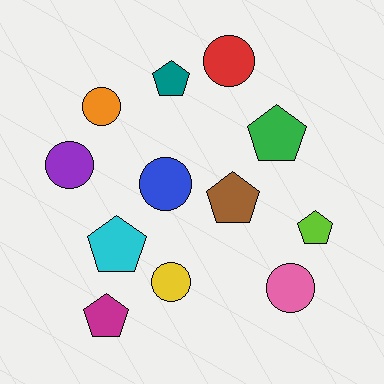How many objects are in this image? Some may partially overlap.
There are 12 objects.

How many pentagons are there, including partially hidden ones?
There are 6 pentagons.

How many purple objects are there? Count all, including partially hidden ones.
There is 1 purple object.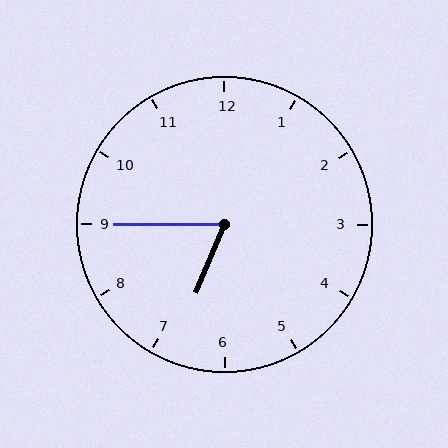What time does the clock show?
6:45.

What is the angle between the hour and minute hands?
Approximately 68 degrees.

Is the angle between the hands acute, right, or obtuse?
It is acute.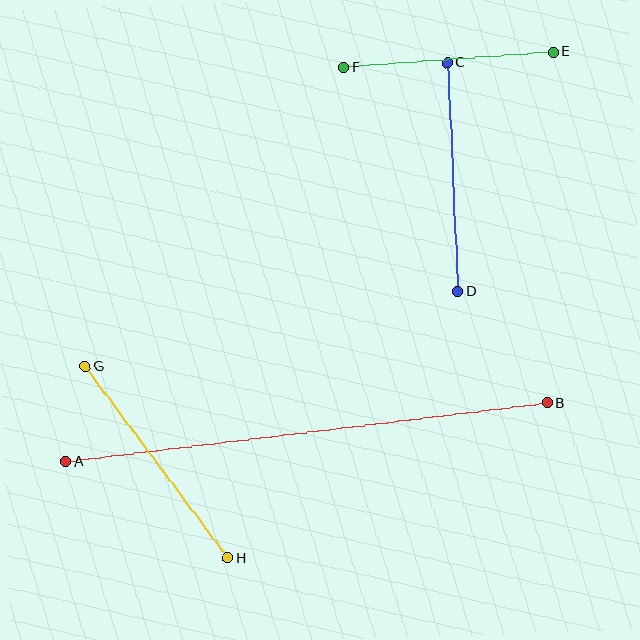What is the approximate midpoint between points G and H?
The midpoint is at approximately (156, 462) pixels.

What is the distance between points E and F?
The distance is approximately 210 pixels.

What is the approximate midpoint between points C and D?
The midpoint is at approximately (453, 177) pixels.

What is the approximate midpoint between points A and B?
The midpoint is at approximately (306, 432) pixels.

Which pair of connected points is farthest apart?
Points A and B are farthest apart.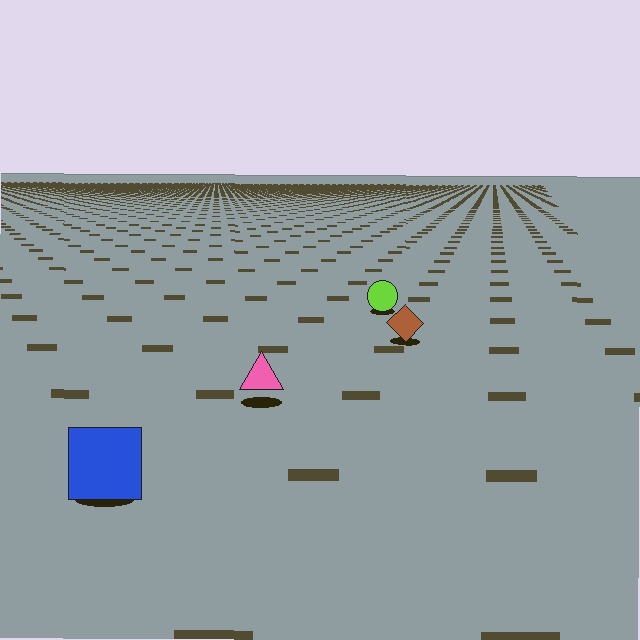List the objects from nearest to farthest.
From nearest to farthest: the blue square, the pink triangle, the brown diamond, the lime circle.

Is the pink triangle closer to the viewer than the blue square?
No. The blue square is closer — you can tell from the texture gradient: the ground texture is coarser near it.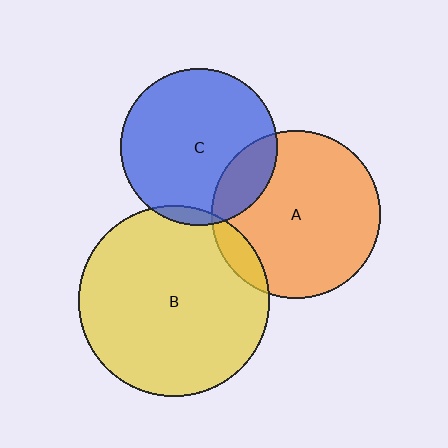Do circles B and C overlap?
Yes.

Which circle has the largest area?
Circle B (yellow).